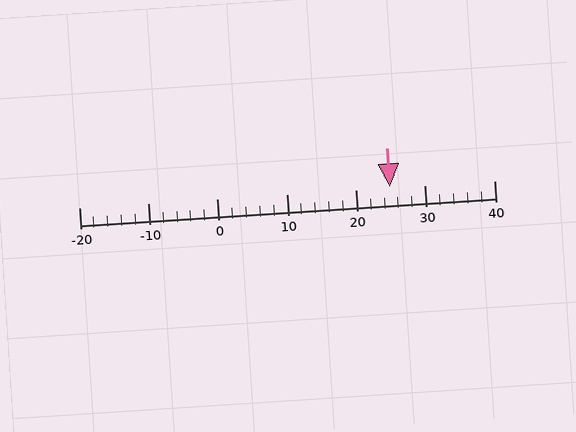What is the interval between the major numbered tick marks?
The major tick marks are spaced 10 units apart.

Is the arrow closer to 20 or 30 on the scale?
The arrow is closer to 20.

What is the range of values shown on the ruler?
The ruler shows values from -20 to 40.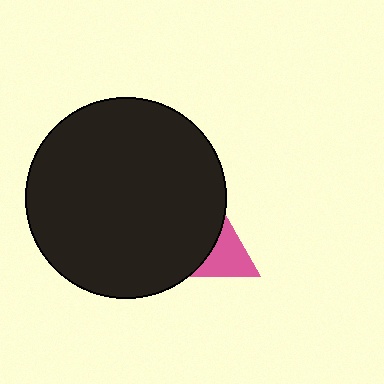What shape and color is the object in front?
The object in front is a black circle.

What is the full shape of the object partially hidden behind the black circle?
The partially hidden object is a pink triangle.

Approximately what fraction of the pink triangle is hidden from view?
Roughly 55% of the pink triangle is hidden behind the black circle.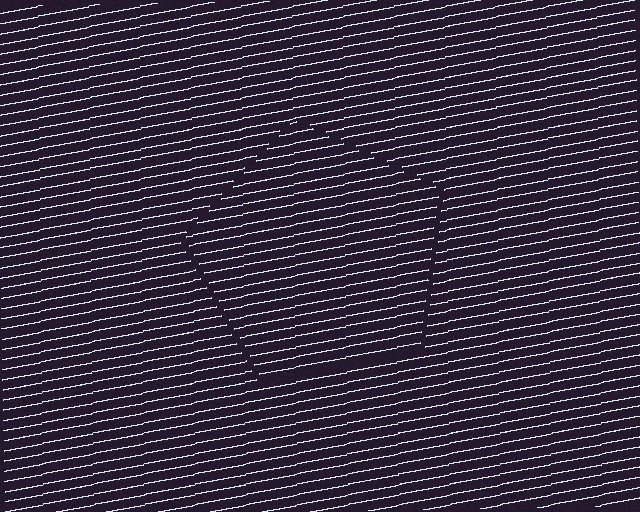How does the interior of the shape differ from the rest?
The interior of the shape contains the same grating, shifted by half a period — the contour is defined by the phase discontinuity where line-ends from the inner and outer gratings abut.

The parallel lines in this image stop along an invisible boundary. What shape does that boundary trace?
An illusory pentagon. The interior of the shape contains the same grating, shifted by half a period — the contour is defined by the phase discontinuity where line-ends from the inner and outer gratings abut.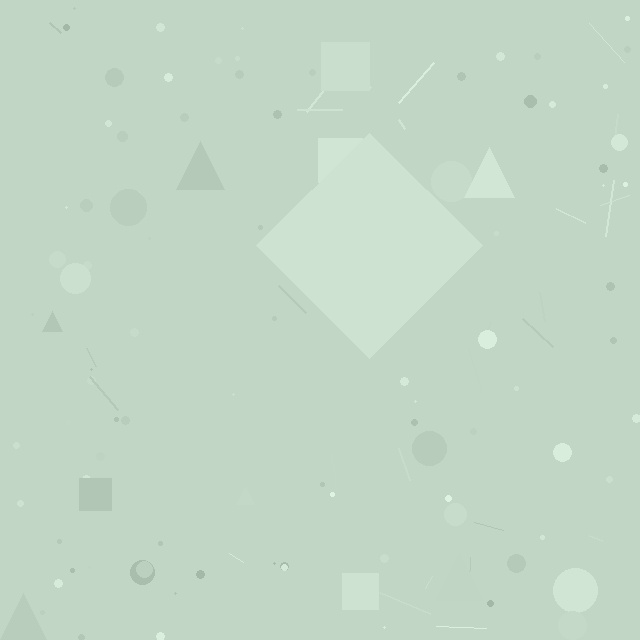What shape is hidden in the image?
A diamond is hidden in the image.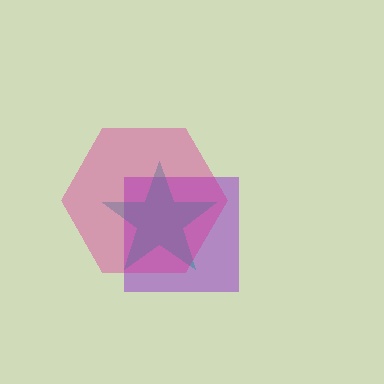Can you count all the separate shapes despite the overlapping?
Yes, there are 3 separate shapes.